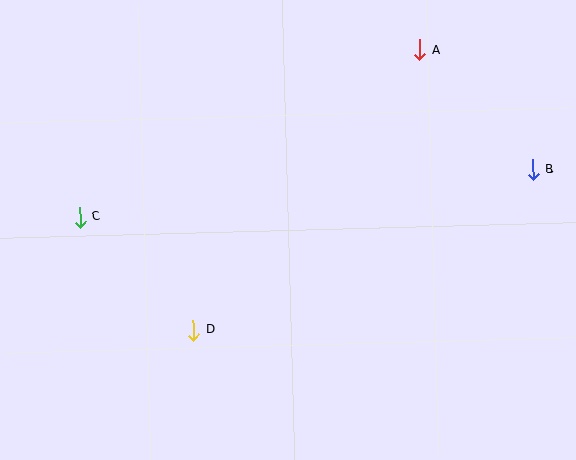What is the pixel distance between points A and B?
The distance between A and B is 165 pixels.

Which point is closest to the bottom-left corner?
Point D is closest to the bottom-left corner.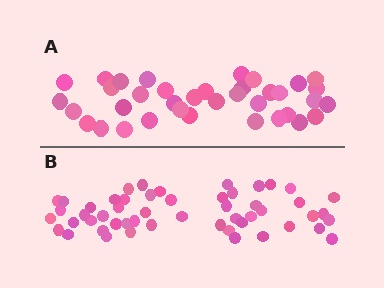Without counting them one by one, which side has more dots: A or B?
Region B (the bottom region) has more dots.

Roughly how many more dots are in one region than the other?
Region B has approximately 15 more dots than region A.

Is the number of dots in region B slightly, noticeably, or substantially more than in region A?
Region B has noticeably more, but not dramatically so. The ratio is roughly 1.4 to 1.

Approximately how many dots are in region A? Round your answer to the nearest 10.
About 40 dots. (The exact count is 37, which rounds to 40.)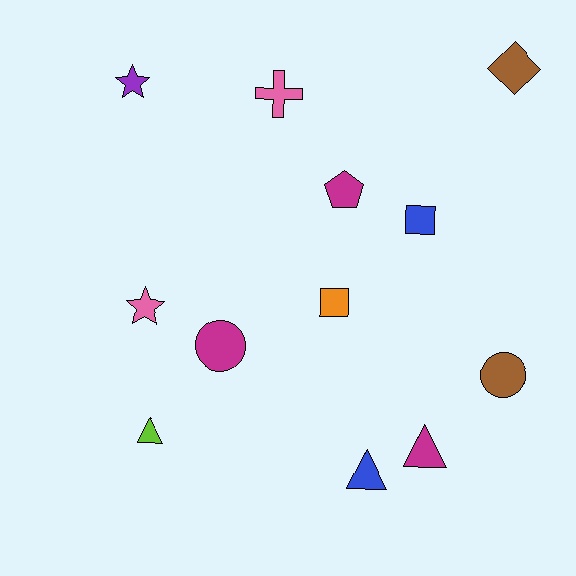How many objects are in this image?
There are 12 objects.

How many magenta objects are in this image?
There are 3 magenta objects.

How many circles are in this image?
There are 2 circles.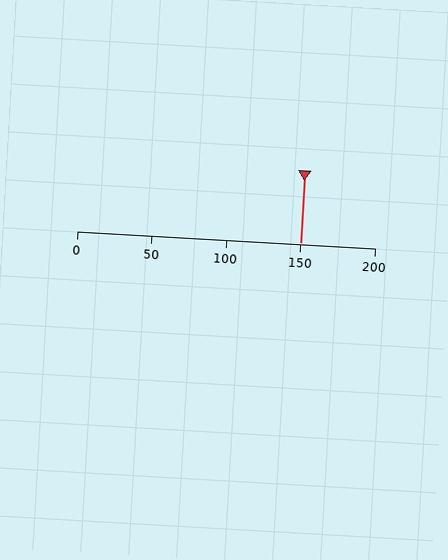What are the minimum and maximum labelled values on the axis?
The axis runs from 0 to 200.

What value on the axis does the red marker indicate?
The marker indicates approximately 150.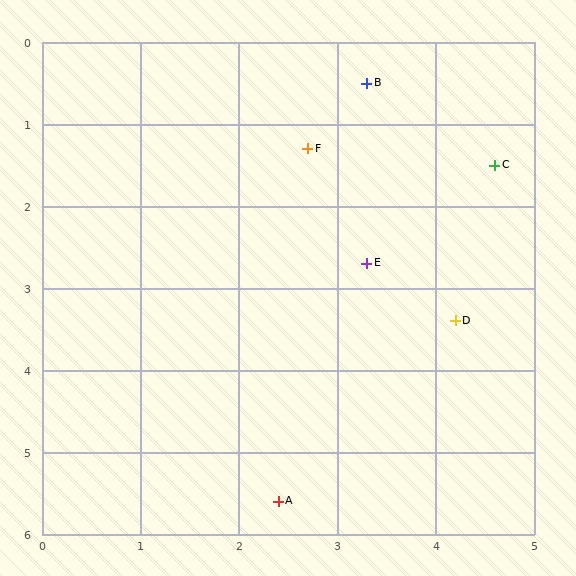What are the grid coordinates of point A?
Point A is at approximately (2.4, 5.6).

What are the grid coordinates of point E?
Point E is at approximately (3.3, 2.7).